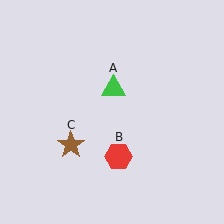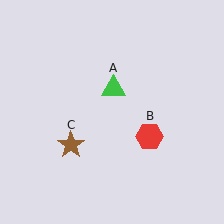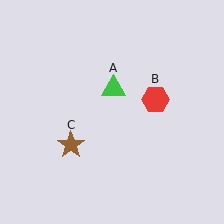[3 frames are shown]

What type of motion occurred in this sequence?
The red hexagon (object B) rotated counterclockwise around the center of the scene.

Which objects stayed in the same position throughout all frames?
Green triangle (object A) and brown star (object C) remained stationary.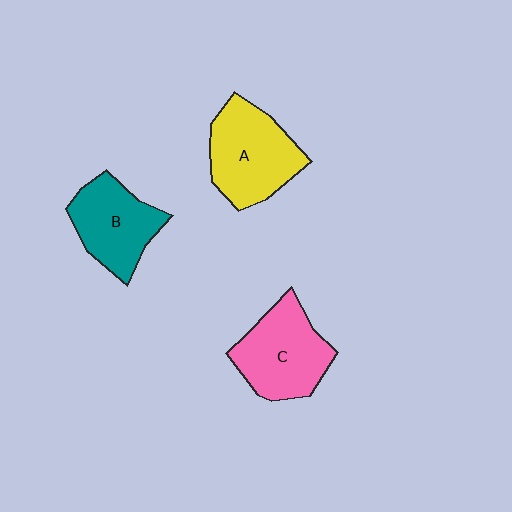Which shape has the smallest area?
Shape B (teal).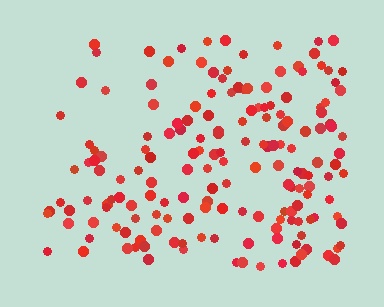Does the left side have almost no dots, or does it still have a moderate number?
Still a moderate number, just noticeably fewer than the right.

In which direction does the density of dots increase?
From left to right, with the right side densest.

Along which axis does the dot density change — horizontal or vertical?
Horizontal.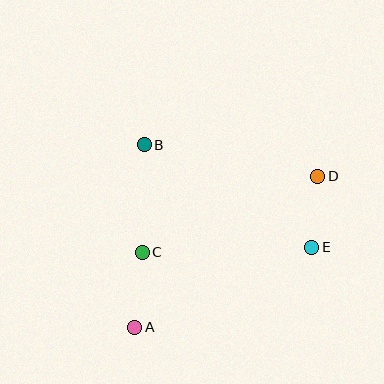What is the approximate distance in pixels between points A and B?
The distance between A and B is approximately 183 pixels.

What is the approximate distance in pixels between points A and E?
The distance between A and E is approximately 194 pixels.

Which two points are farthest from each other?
Points A and D are farthest from each other.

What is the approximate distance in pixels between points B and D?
The distance between B and D is approximately 176 pixels.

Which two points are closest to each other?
Points D and E are closest to each other.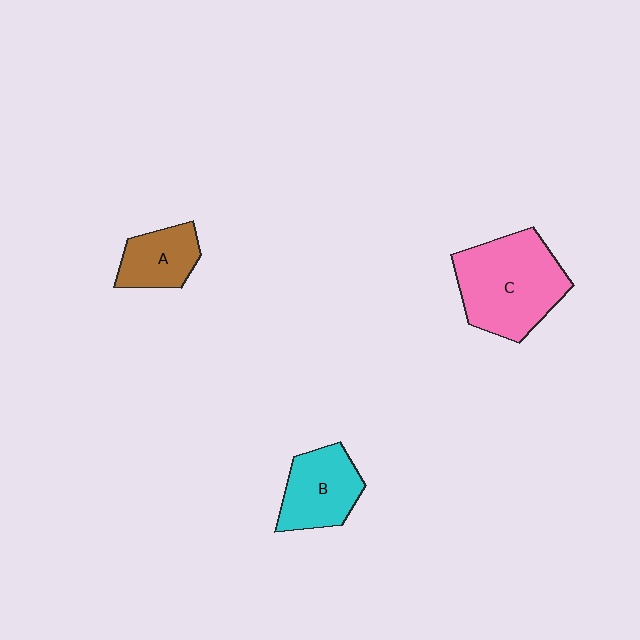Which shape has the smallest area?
Shape A (brown).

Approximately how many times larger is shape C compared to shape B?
Approximately 1.7 times.